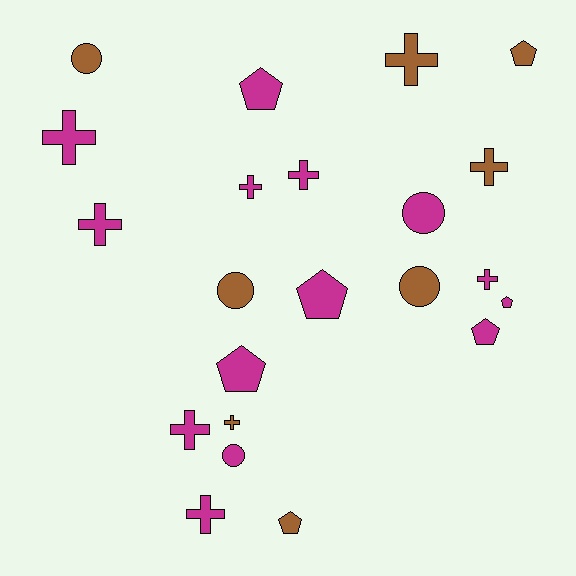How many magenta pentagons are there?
There are 5 magenta pentagons.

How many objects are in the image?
There are 22 objects.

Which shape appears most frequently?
Cross, with 10 objects.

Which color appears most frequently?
Magenta, with 14 objects.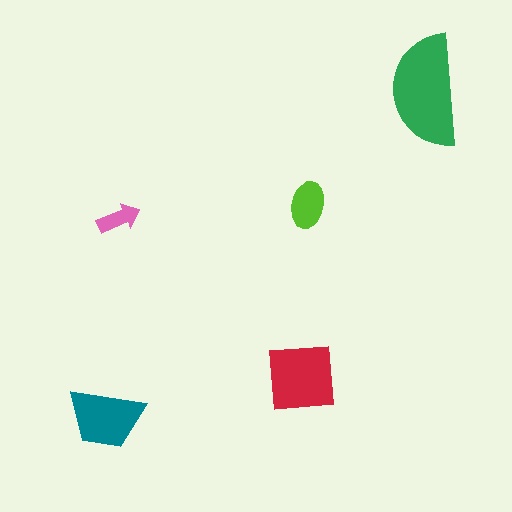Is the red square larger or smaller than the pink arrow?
Larger.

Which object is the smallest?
The pink arrow.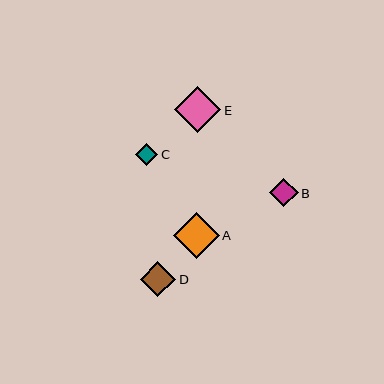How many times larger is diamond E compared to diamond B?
Diamond E is approximately 1.6 times the size of diamond B.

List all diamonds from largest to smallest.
From largest to smallest: E, A, D, B, C.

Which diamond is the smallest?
Diamond C is the smallest with a size of approximately 22 pixels.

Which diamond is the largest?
Diamond E is the largest with a size of approximately 46 pixels.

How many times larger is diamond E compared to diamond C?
Diamond E is approximately 2.1 times the size of diamond C.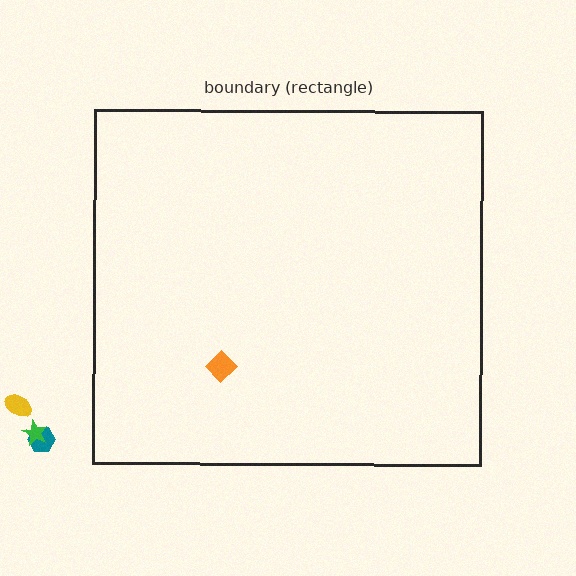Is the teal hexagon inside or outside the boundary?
Outside.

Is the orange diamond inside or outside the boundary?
Inside.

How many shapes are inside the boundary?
1 inside, 3 outside.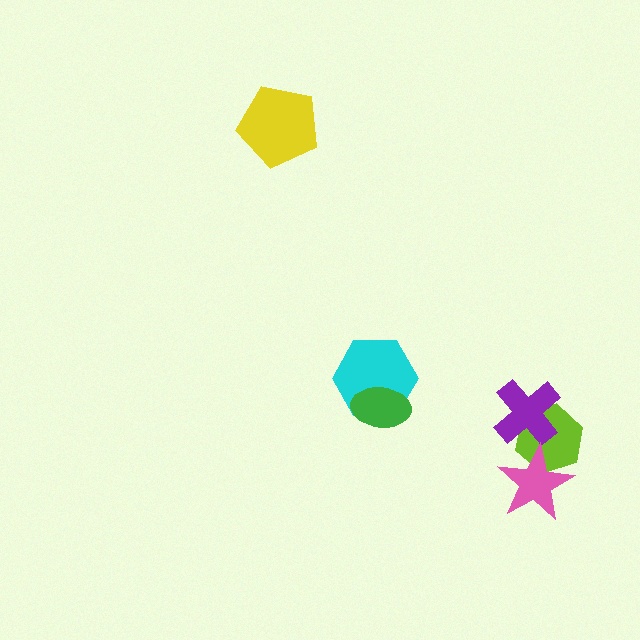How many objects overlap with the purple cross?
1 object overlaps with the purple cross.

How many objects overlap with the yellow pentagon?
0 objects overlap with the yellow pentagon.